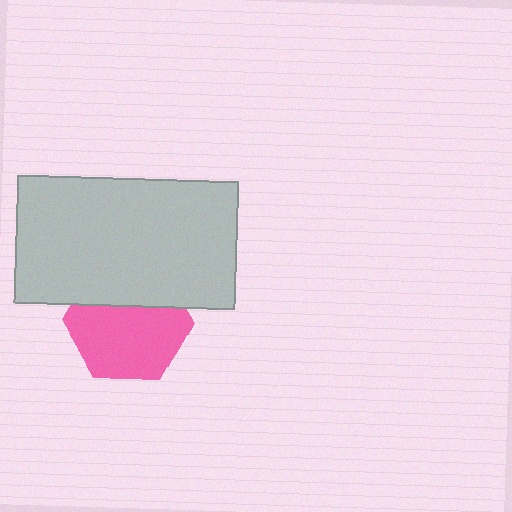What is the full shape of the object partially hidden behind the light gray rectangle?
The partially hidden object is a pink hexagon.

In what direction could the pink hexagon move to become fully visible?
The pink hexagon could move down. That would shift it out from behind the light gray rectangle entirely.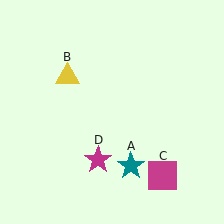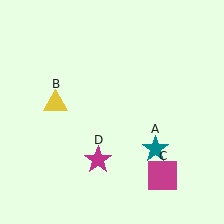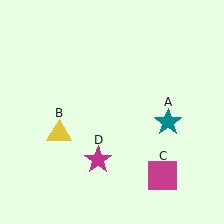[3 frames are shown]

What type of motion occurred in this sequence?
The teal star (object A), yellow triangle (object B) rotated counterclockwise around the center of the scene.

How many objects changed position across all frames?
2 objects changed position: teal star (object A), yellow triangle (object B).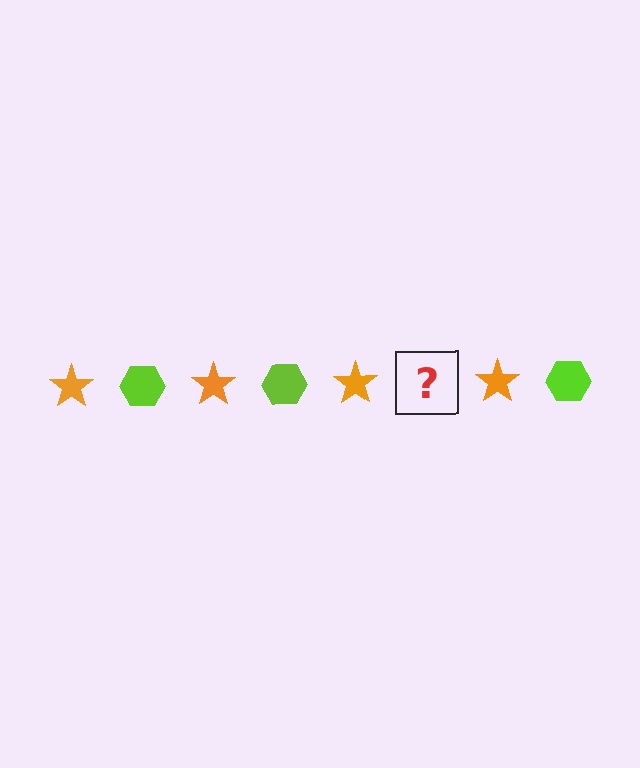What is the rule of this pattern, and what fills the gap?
The rule is that the pattern alternates between orange star and lime hexagon. The gap should be filled with a lime hexagon.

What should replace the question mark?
The question mark should be replaced with a lime hexagon.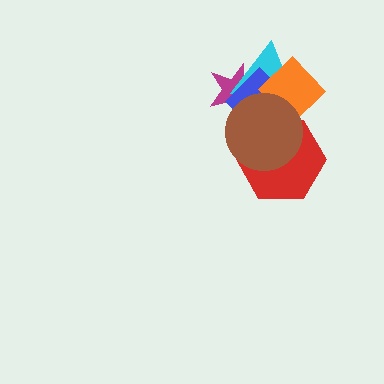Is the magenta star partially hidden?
Yes, it is partially covered by another shape.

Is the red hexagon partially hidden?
Yes, it is partially covered by another shape.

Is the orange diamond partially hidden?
Yes, it is partially covered by another shape.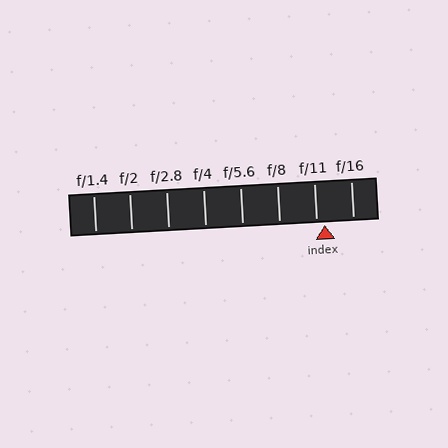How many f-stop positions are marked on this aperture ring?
There are 8 f-stop positions marked.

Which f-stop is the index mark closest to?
The index mark is closest to f/11.